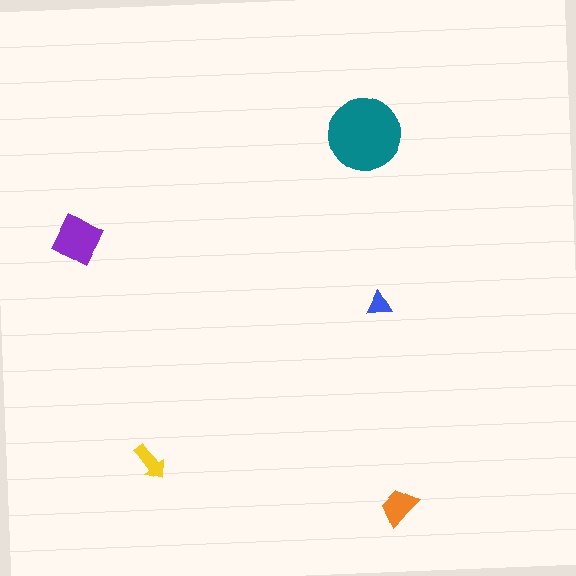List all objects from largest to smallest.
The teal circle, the purple square, the orange trapezoid, the yellow arrow, the blue triangle.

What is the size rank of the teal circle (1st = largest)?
1st.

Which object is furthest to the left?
The purple square is leftmost.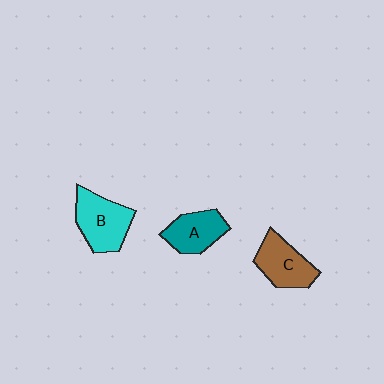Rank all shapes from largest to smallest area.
From largest to smallest: B (cyan), C (brown), A (teal).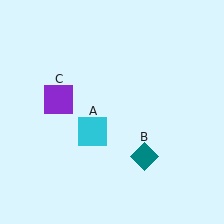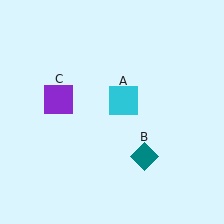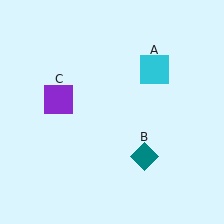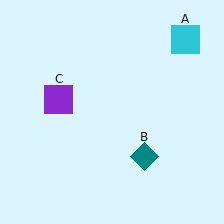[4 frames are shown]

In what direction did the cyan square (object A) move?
The cyan square (object A) moved up and to the right.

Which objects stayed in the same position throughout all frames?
Teal diamond (object B) and purple square (object C) remained stationary.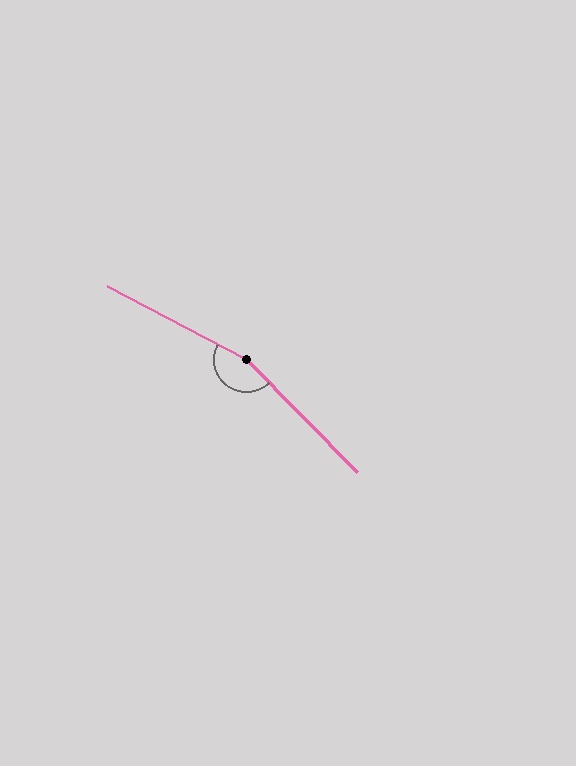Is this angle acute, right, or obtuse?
It is obtuse.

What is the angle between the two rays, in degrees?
Approximately 162 degrees.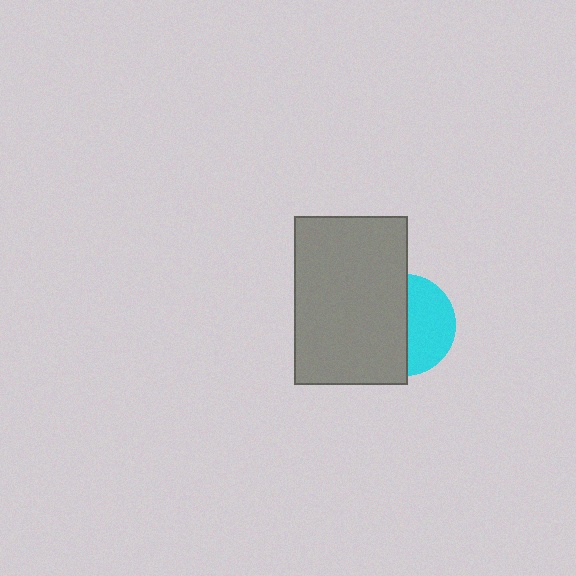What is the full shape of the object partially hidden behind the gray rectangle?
The partially hidden object is a cyan circle.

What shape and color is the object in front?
The object in front is a gray rectangle.